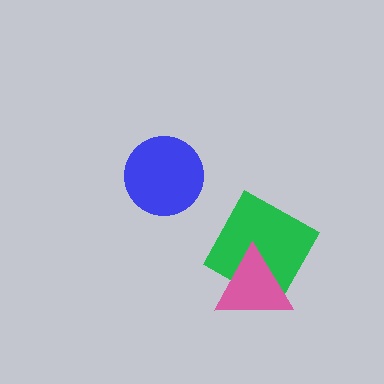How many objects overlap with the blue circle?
0 objects overlap with the blue circle.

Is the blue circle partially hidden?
No, no other shape covers it.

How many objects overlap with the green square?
1 object overlaps with the green square.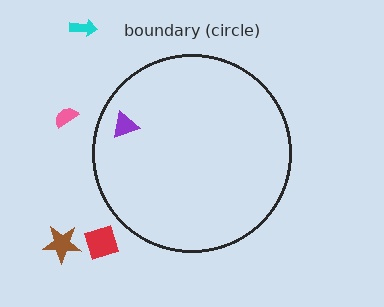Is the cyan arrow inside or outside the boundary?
Outside.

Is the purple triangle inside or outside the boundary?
Inside.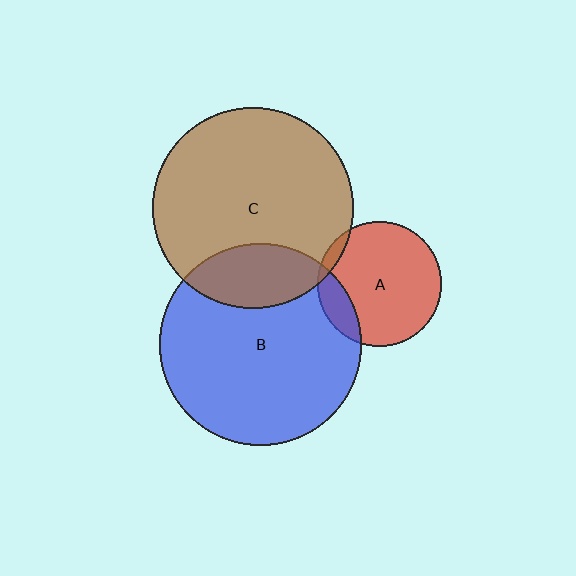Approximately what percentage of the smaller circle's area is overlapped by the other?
Approximately 20%.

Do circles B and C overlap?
Yes.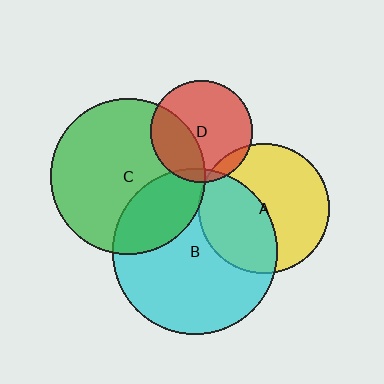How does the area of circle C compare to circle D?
Approximately 2.3 times.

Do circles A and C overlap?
Yes.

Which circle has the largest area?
Circle B (cyan).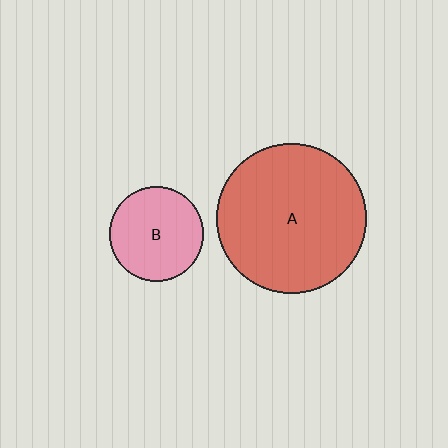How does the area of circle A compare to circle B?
Approximately 2.5 times.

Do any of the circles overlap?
No, none of the circles overlap.